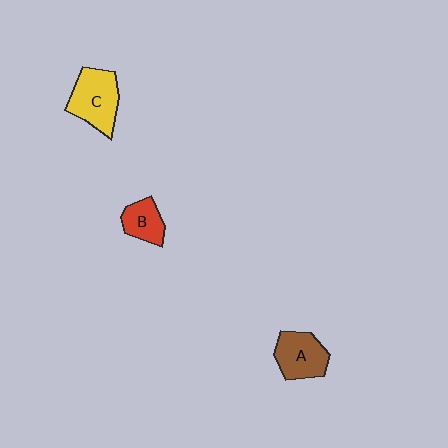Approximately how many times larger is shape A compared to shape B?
Approximately 1.4 times.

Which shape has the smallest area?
Shape B (red).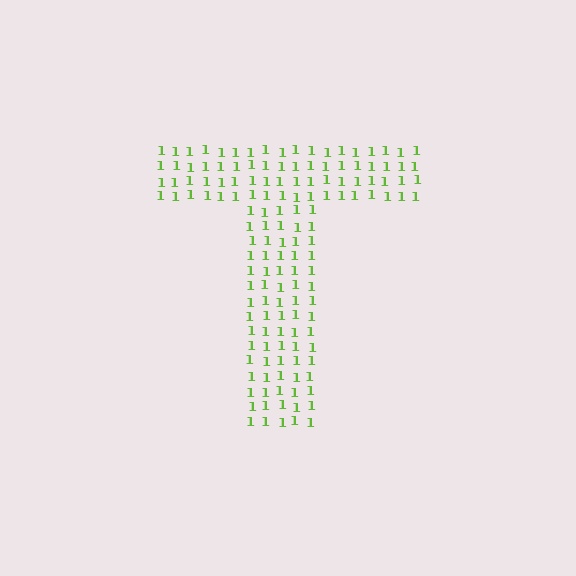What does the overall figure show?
The overall figure shows the letter T.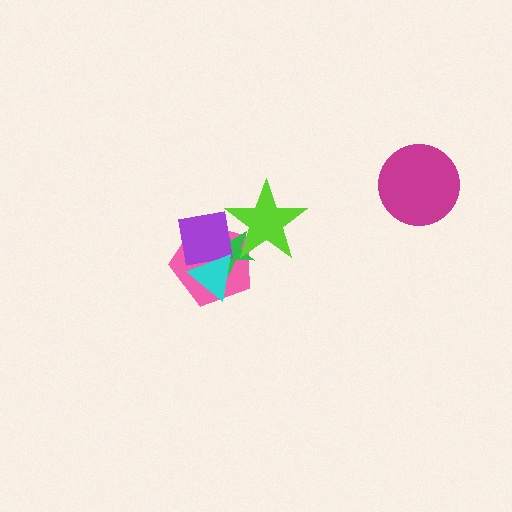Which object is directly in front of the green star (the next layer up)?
The lime star is directly in front of the green star.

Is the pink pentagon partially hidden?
Yes, it is partially covered by another shape.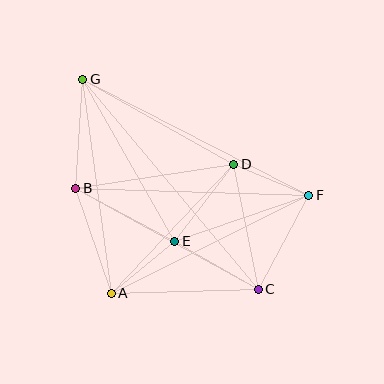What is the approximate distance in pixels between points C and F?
The distance between C and F is approximately 107 pixels.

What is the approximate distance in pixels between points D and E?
The distance between D and E is approximately 97 pixels.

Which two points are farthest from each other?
Points C and G are farthest from each other.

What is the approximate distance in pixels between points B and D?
The distance between B and D is approximately 160 pixels.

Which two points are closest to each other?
Points D and F are closest to each other.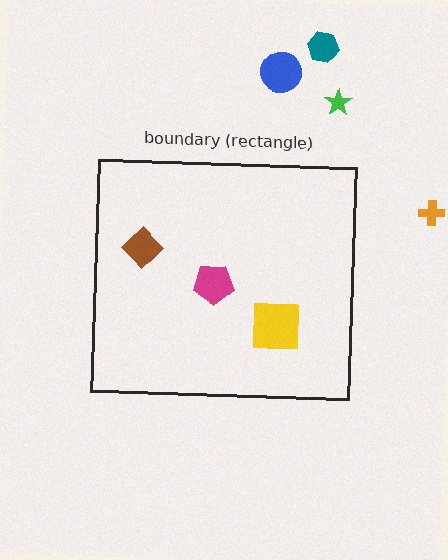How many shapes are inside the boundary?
3 inside, 4 outside.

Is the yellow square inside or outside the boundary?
Inside.